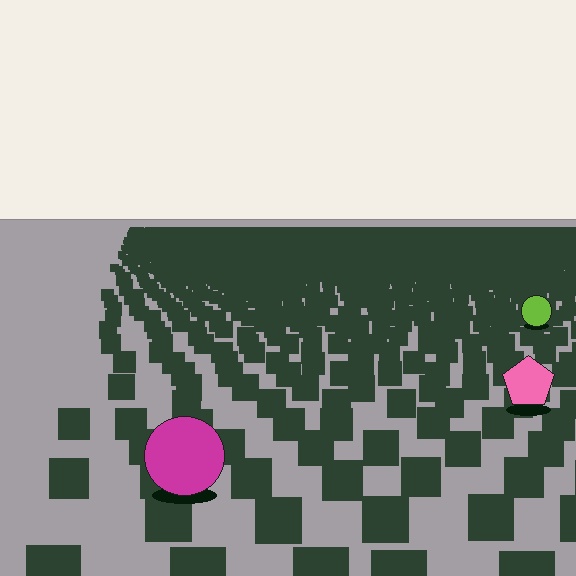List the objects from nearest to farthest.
From nearest to farthest: the magenta circle, the pink pentagon, the lime circle.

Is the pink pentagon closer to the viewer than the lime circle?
Yes. The pink pentagon is closer — you can tell from the texture gradient: the ground texture is coarser near it.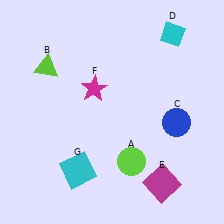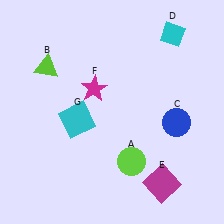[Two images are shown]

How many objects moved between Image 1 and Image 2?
1 object moved between the two images.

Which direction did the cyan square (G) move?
The cyan square (G) moved up.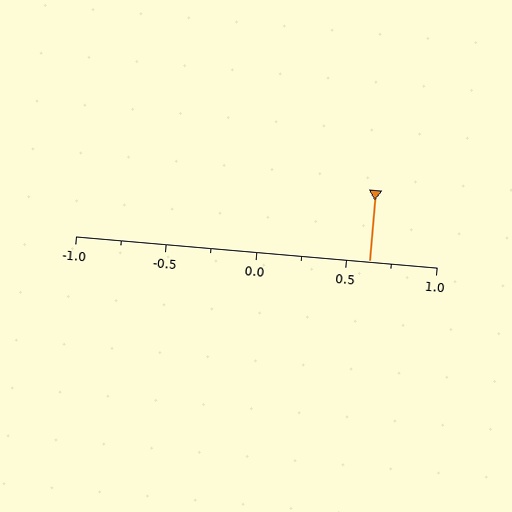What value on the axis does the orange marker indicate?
The marker indicates approximately 0.62.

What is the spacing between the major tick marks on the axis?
The major ticks are spaced 0.5 apart.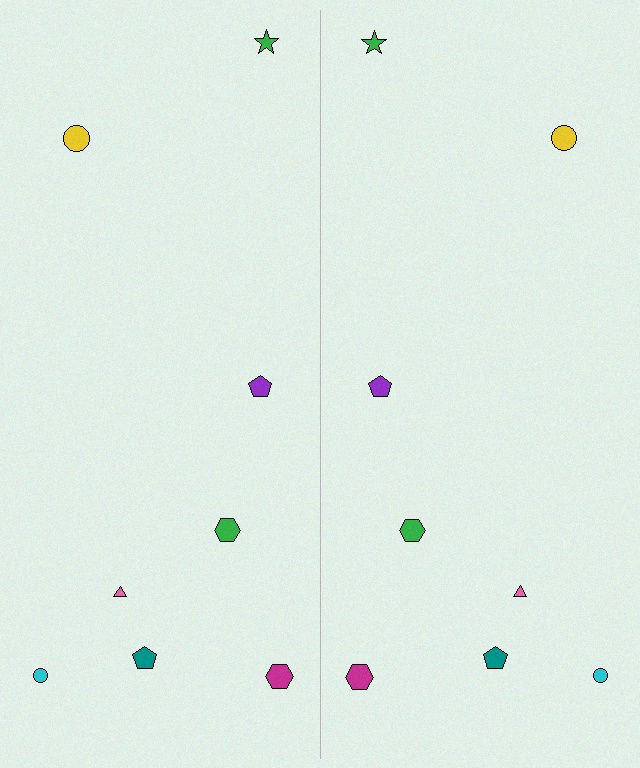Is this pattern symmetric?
Yes, this pattern has bilateral (reflection) symmetry.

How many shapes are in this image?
There are 16 shapes in this image.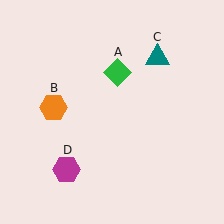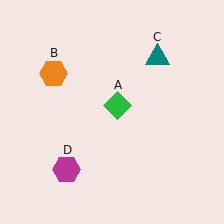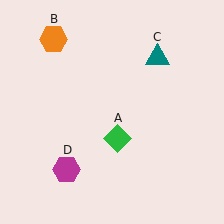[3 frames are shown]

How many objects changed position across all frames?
2 objects changed position: green diamond (object A), orange hexagon (object B).